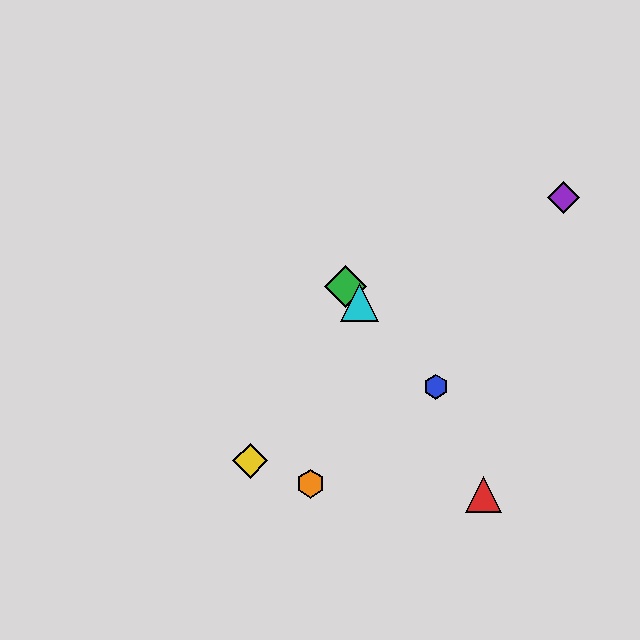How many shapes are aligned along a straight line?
3 shapes (the blue hexagon, the green diamond, the cyan triangle) are aligned along a straight line.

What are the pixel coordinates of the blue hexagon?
The blue hexagon is at (436, 387).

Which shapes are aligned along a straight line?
The blue hexagon, the green diamond, the cyan triangle are aligned along a straight line.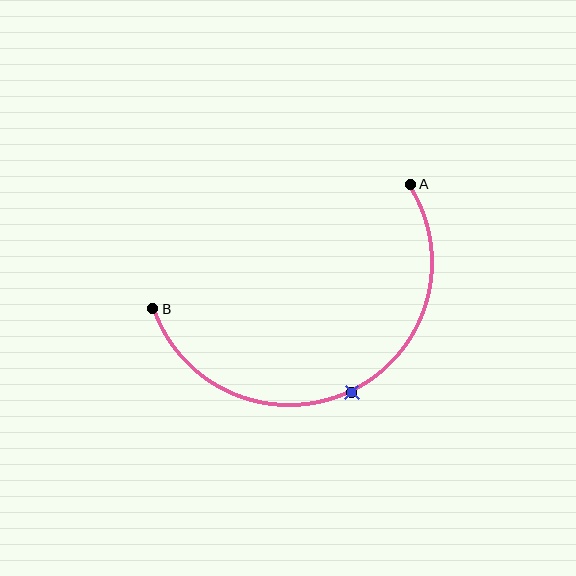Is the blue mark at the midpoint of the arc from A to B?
Yes. The blue mark lies on the arc at equal arc-length from both A and B — it is the arc midpoint.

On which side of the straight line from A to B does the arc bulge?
The arc bulges below the straight line connecting A and B.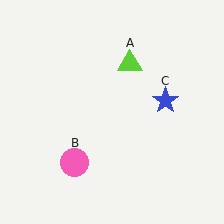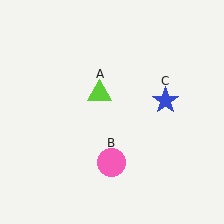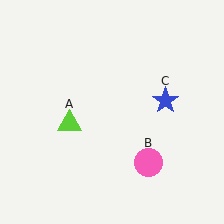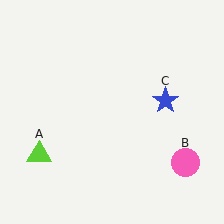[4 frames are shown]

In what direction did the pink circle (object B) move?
The pink circle (object B) moved right.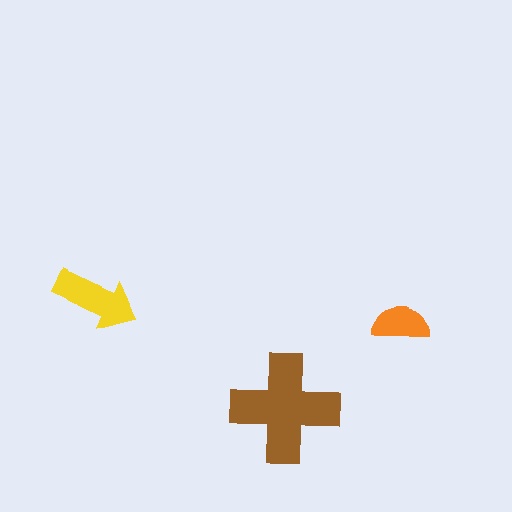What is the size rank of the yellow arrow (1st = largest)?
2nd.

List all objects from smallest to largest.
The orange semicircle, the yellow arrow, the brown cross.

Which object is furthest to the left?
The yellow arrow is leftmost.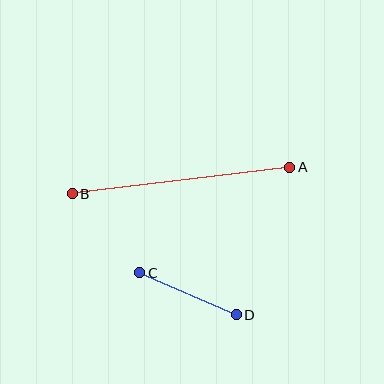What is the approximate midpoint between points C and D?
The midpoint is at approximately (188, 294) pixels.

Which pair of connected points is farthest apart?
Points A and B are farthest apart.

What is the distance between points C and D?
The distance is approximately 105 pixels.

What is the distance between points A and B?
The distance is approximately 219 pixels.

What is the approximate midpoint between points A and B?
The midpoint is at approximately (181, 180) pixels.